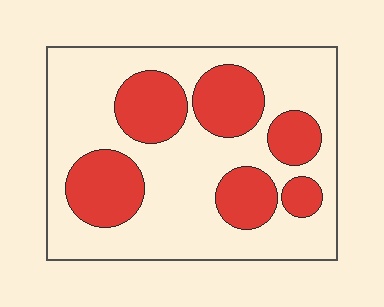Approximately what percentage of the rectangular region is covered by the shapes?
Approximately 35%.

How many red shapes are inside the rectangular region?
6.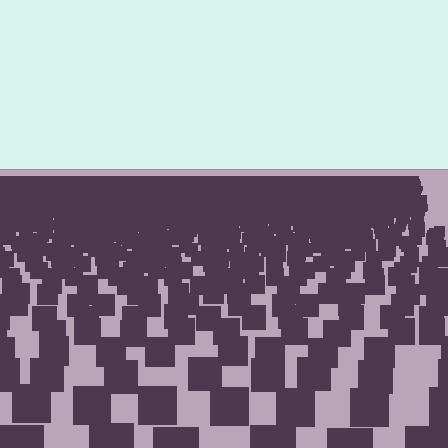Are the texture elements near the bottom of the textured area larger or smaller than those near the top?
Larger. Near the bottom, elements are closer to the viewer and appear at a bigger on-screen size.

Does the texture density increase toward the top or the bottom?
Density increases toward the top.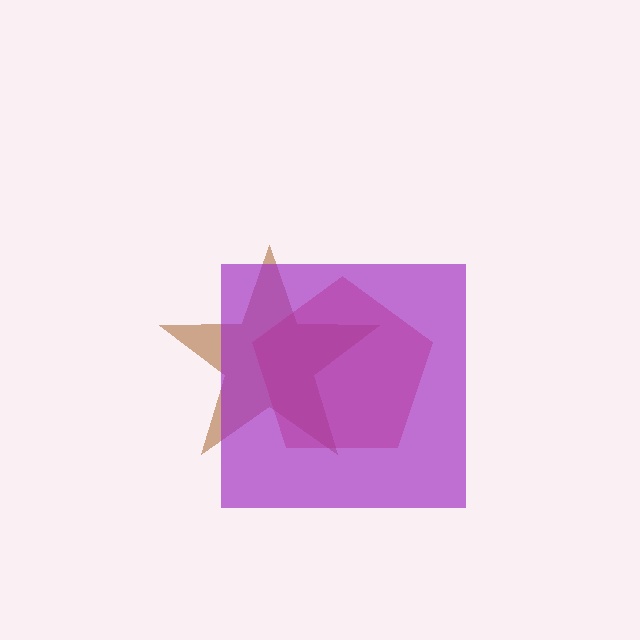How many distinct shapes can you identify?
There are 3 distinct shapes: a brown star, a red pentagon, a purple square.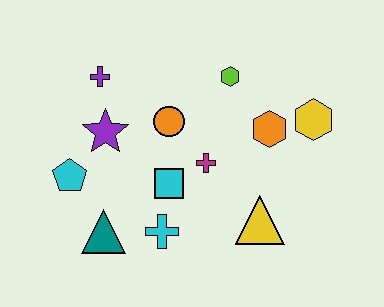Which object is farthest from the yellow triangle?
The purple cross is farthest from the yellow triangle.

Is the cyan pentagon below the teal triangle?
No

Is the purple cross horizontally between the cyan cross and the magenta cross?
No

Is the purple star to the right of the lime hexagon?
No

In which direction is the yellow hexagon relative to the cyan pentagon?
The yellow hexagon is to the right of the cyan pentagon.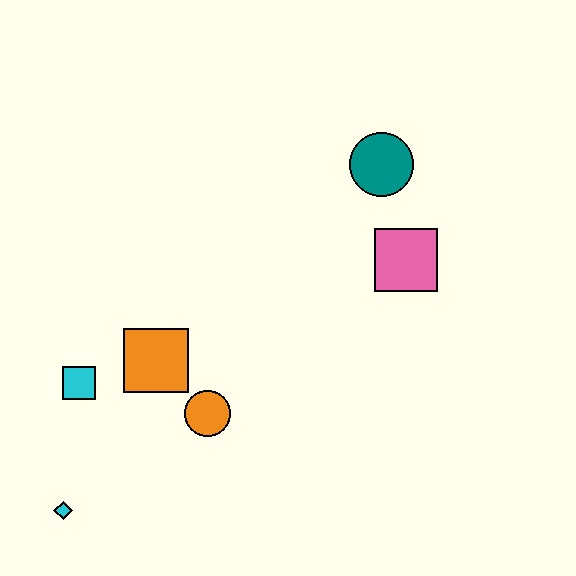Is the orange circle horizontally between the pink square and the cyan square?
Yes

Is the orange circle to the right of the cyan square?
Yes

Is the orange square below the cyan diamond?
No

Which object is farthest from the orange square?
The teal circle is farthest from the orange square.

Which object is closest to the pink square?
The teal circle is closest to the pink square.